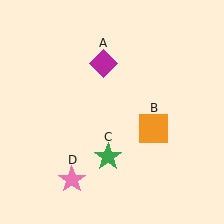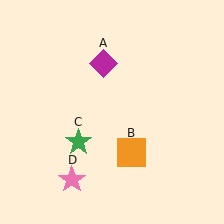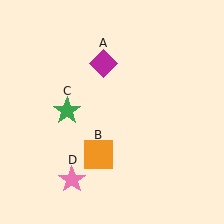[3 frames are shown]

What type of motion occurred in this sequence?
The orange square (object B), green star (object C) rotated clockwise around the center of the scene.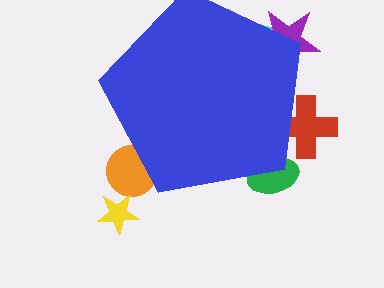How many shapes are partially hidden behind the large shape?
5 shapes are partially hidden.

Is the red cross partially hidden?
Yes, the red cross is partially hidden behind the blue pentagon.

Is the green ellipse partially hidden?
Yes, the green ellipse is partially hidden behind the blue pentagon.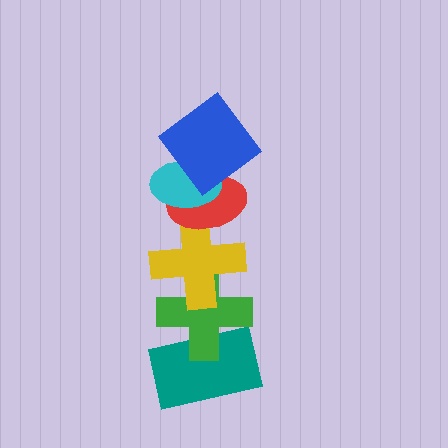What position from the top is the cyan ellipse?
The cyan ellipse is 2nd from the top.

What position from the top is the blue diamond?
The blue diamond is 1st from the top.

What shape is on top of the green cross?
The yellow cross is on top of the green cross.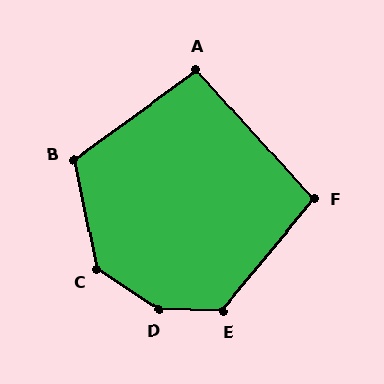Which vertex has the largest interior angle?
D, at approximately 147 degrees.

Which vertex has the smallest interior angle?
A, at approximately 96 degrees.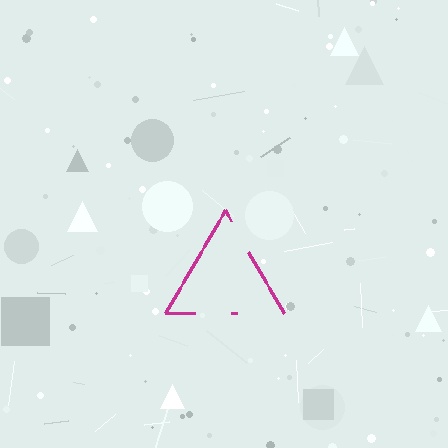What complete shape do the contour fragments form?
The contour fragments form a triangle.